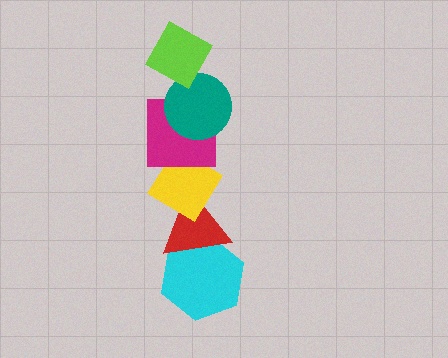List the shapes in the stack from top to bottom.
From top to bottom: the lime diamond, the teal circle, the magenta square, the yellow diamond, the red triangle, the cyan hexagon.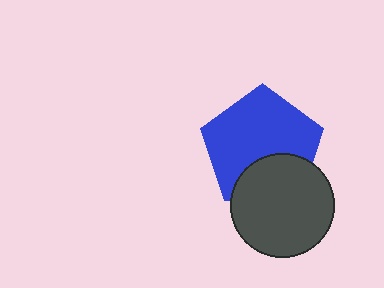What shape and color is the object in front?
The object in front is a dark gray circle.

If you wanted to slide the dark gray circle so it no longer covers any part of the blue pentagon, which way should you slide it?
Slide it down — that is the most direct way to separate the two shapes.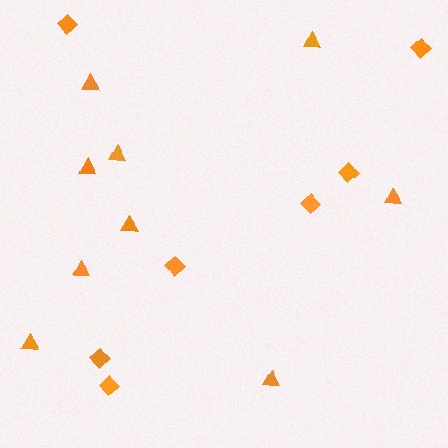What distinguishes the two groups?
There are 2 groups: one group of triangles (9) and one group of diamonds (7).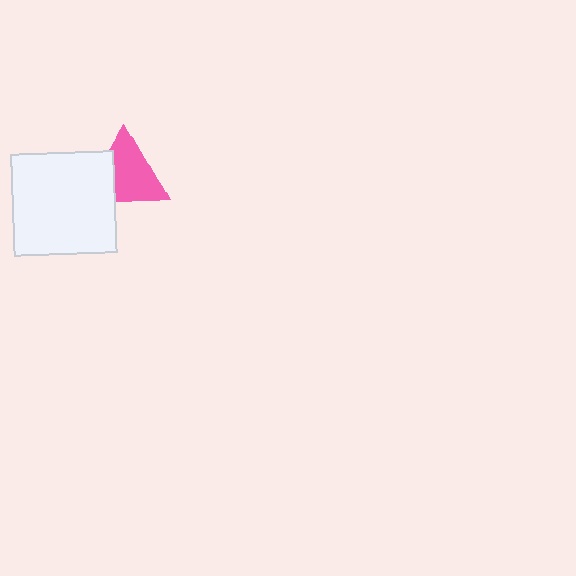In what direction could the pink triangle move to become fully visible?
The pink triangle could move right. That would shift it out from behind the white square entirely.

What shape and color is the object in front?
The object in front is a white square.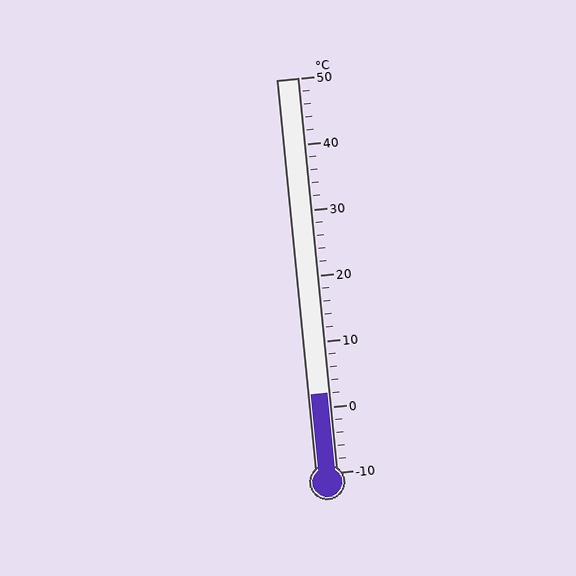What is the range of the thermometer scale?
The thermometer scale ranges from -10°C to 50°C.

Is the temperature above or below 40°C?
The temperature is below 40°C.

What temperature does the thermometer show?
The thermometer shows approximately 2°C.